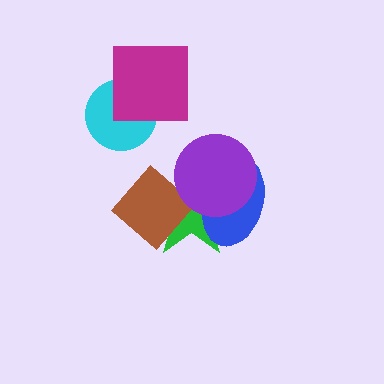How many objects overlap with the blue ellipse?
2 objects overlap with the blue ellipse.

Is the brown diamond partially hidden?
Yes, it is partially covered by another shape.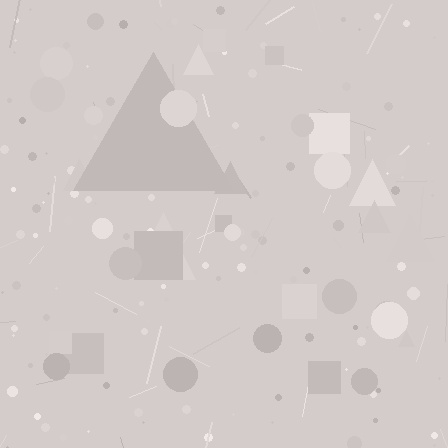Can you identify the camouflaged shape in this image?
The camouflaged shape is a triangle.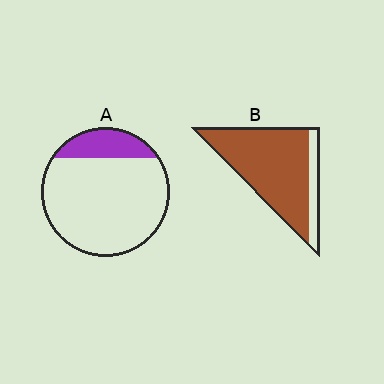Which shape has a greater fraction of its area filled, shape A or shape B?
Shape B.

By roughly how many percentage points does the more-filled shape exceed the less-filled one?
By roughly 65 percentage points (B over A).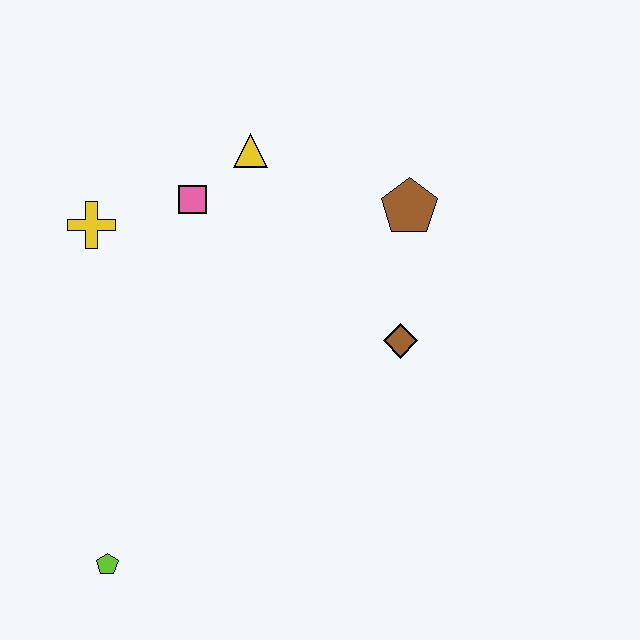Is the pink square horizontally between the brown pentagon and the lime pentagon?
Yes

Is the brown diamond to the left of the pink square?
No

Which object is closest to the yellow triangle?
The pink square is closest to the yellow triangle.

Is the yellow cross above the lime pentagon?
Yes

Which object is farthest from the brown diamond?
The lime pentagon is farthest from the brown diamond.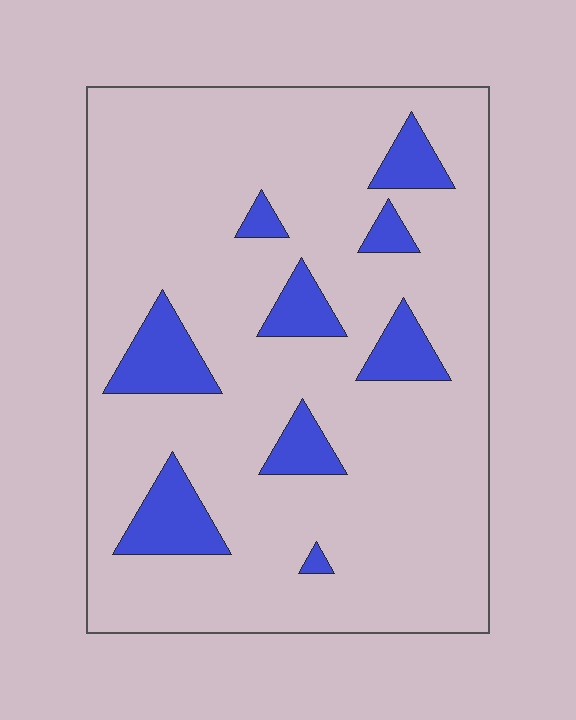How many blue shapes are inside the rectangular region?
9.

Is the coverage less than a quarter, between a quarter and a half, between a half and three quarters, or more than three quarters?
Less than a quarter.